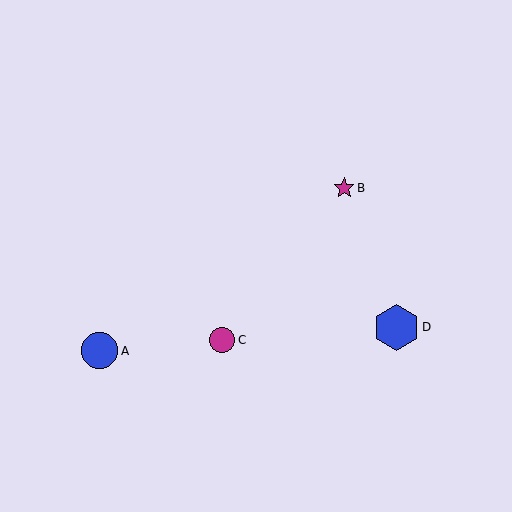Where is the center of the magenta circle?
The center of the magenta circle is at (222, 340).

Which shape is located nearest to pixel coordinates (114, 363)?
The blue circle (labeled A) at (100, 351) is nearest to that location.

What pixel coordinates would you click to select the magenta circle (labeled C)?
Click at (222, 340) to select the magenta circle C.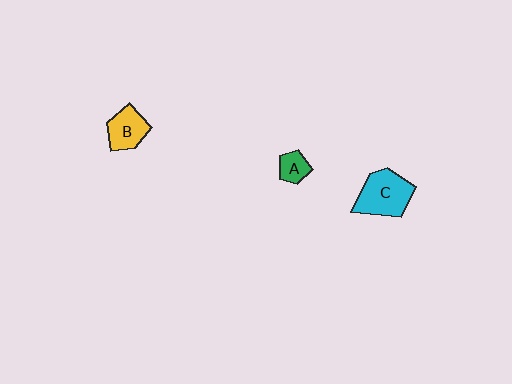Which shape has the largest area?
Shape C (cyan).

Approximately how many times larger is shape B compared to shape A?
Approximately 1.7 times.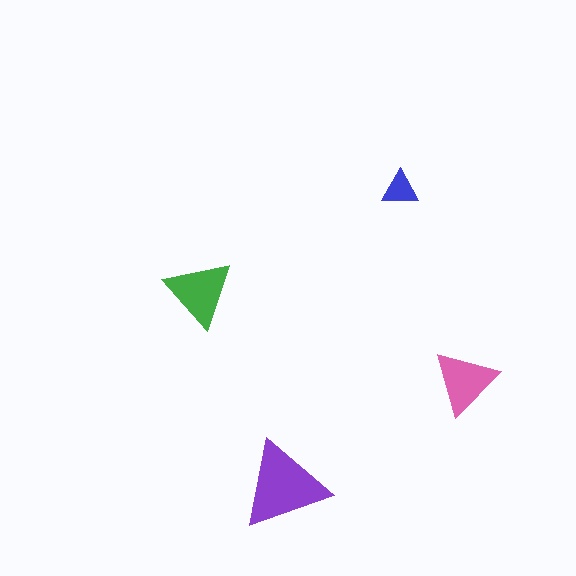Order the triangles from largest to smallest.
the purple one, the green one, the pink one, the blue one.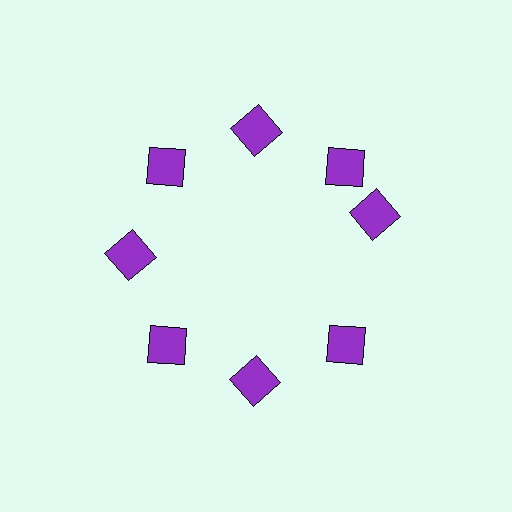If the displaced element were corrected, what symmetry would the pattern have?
It would have 8-fold rotational symmetry — the pattern would map onto itself every 45 degrees.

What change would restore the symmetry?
The symmetry would be restored by rotating it back into even spacing with its neighbors so that all 8 squares sit at equal angles and equal distance from the center.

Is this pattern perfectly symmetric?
No. The 8 purple squares are arranged in a ring, but one element near the 3 o'clock position is rotated out of alignment along the ring, breaking the 8-fold rotational symmetry.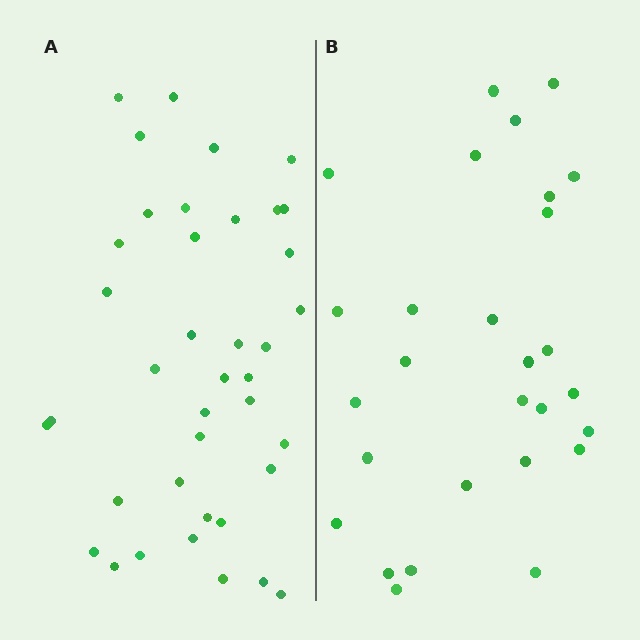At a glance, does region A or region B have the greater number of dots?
Region A (the left region) has more dots.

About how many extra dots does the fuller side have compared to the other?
Region A has roughly 12 or so more dots than region B.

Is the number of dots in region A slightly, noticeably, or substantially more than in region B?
Region A has noticeably more, but not dramatically so. The ratio is roughly 1.4 to 1.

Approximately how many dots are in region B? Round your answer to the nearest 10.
About 30 dots. (The exact count is 28, which rounds to 30.)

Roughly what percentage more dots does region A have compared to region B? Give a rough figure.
About 40% more.